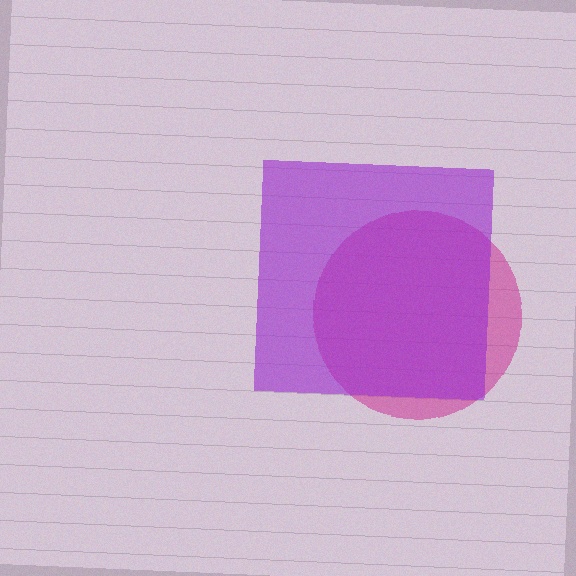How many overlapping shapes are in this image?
There are 2 overlapping shapes in the image.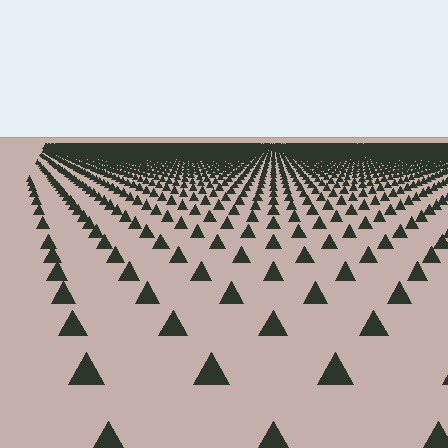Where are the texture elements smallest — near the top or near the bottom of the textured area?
Near the top.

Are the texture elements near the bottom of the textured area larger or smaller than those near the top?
Larger. Near the bottom, elements are closer to the viewer and appear at a bigger on-screen size.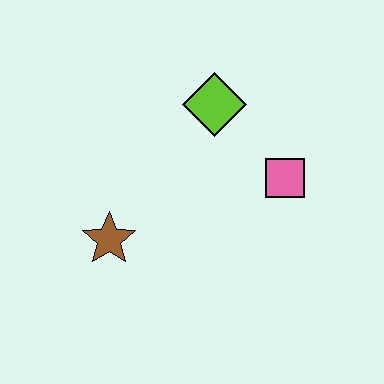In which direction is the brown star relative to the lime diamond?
The brown star is below the lime diamond.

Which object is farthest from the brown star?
The pink square is farthest from the brown star.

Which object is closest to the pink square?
The lime diamond is closest to the pink square.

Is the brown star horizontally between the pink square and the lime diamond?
No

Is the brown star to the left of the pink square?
Yes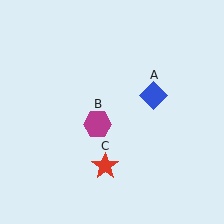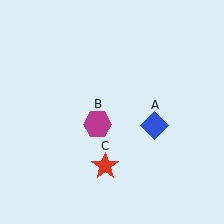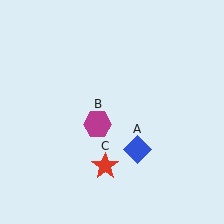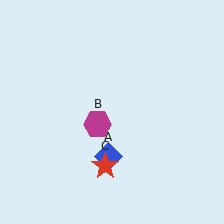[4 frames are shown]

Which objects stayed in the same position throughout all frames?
Magenta hexagon (object B) and red star (object C) remained stationary.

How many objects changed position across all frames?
1 object changed position: blue diamond (object A).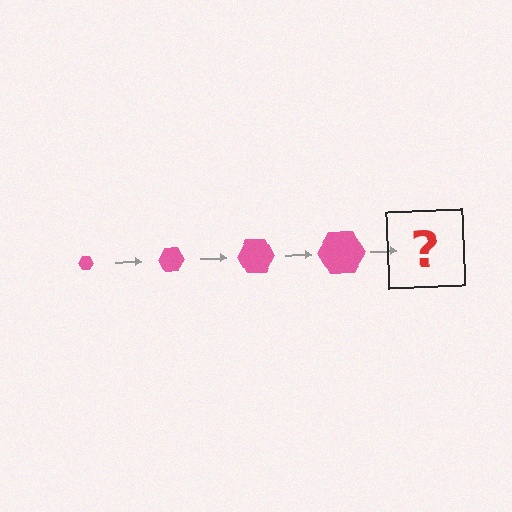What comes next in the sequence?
The next element should be a pink hexagon, larger than the previous one.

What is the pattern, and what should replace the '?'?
The pattern is that the hexagon gets progressively larger each step. The '?' should be a pink hexagon, larger than the previous one.